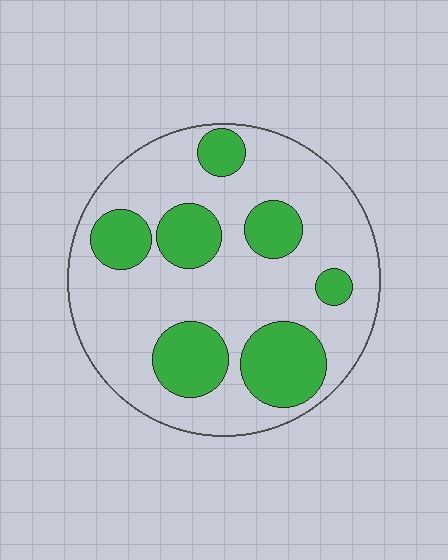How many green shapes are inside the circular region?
7.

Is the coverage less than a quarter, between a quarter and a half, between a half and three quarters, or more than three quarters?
Between a quarter and a half.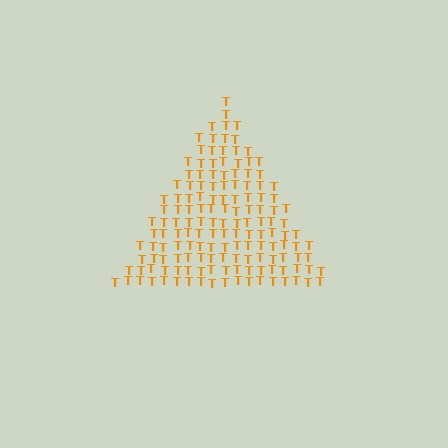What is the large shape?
The large shape is a triangle.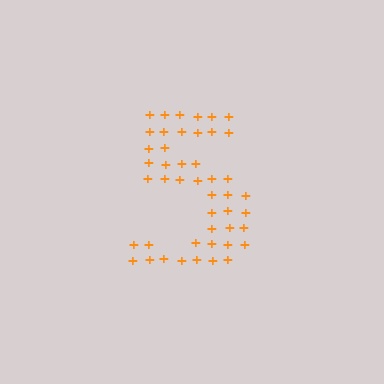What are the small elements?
The small elements are plus signs.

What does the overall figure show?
The overall figure shows the digit 5.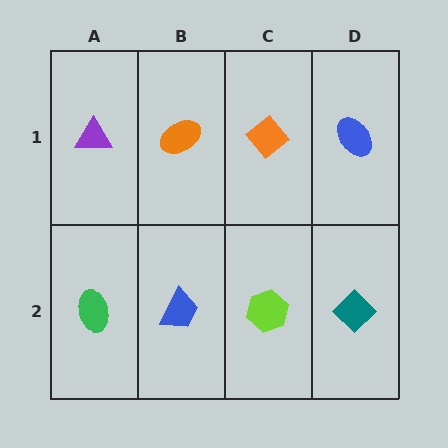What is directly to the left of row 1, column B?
A purple triangle.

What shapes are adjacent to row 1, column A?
A green ellipse (row 2, column A), an orange ellipse (row 1, column B).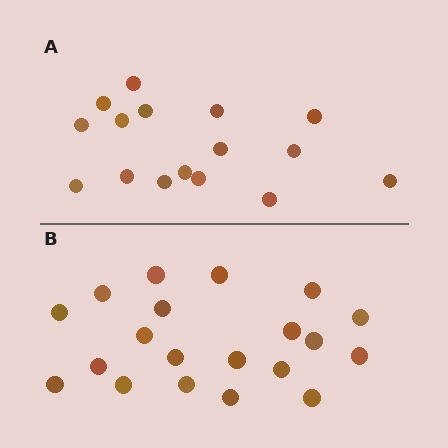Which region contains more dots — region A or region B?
Region B (the bottom region) has more dots.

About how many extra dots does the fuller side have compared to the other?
Region B has about 4 more dots than region A.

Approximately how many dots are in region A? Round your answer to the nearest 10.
About 20 dots. (The exact count is 16, which rounds to 20.)